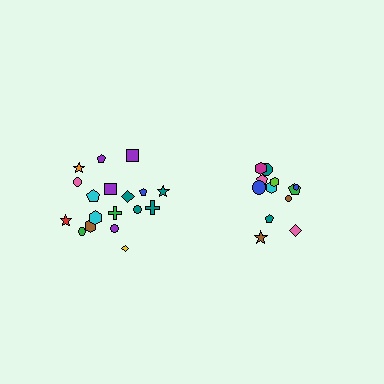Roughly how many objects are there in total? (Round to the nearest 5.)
Roughly 30 objects in total.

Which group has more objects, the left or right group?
The left group.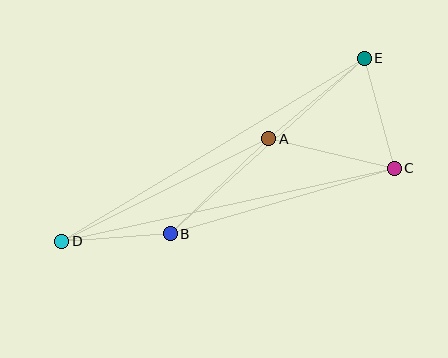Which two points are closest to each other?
Points B and D are closest to each other.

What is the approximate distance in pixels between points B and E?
The distance between B and E is approximately 262 pixels.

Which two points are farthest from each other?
Points D and E are farthest from each other.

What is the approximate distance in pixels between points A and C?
The distance between A and C is approximately 129 pixels.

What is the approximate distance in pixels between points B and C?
The distance between B and C is approximately 234 pixels.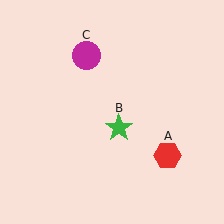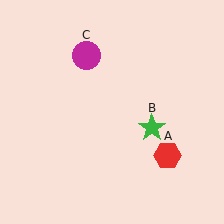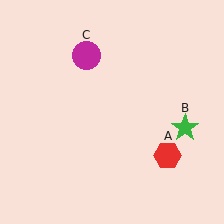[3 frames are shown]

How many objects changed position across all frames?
1 object changed position: green star (object B).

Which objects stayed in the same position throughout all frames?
Red hexagon (object A) and magenta circle (object C) remained stationary.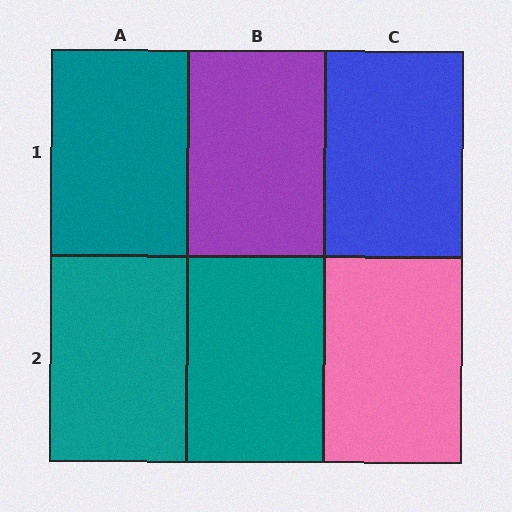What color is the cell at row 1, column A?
Teal.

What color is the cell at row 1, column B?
Purple.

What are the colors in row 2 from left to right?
Teal, teal, pink.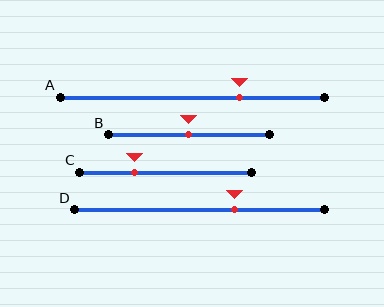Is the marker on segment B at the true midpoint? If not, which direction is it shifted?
Yes, the marker on segment B is at the true midpoint.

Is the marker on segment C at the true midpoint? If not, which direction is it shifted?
No, the marker on segment C is shifted to the left by about 18% of the segment length.